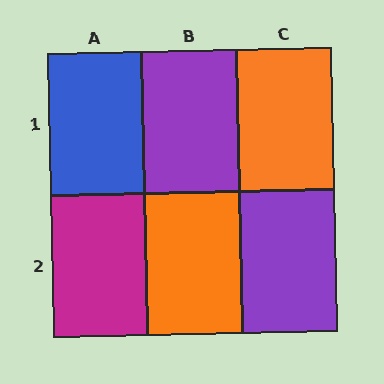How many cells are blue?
1 cell is blue.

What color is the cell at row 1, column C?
Orange.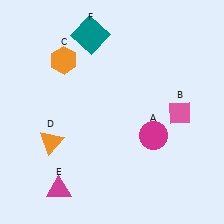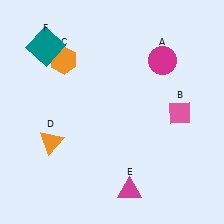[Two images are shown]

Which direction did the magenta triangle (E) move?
The magenta triangle (E) moved right.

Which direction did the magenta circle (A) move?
The magenta circle (A) moved up.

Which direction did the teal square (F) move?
The teal square (F) moved left.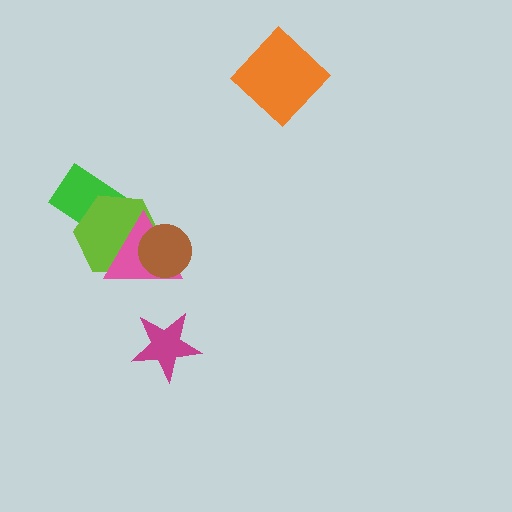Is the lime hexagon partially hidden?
Yes, it is partially covered by another shape.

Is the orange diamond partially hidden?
No, no other shape covers it.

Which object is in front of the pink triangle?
The brown circle is in front of the pink triangle.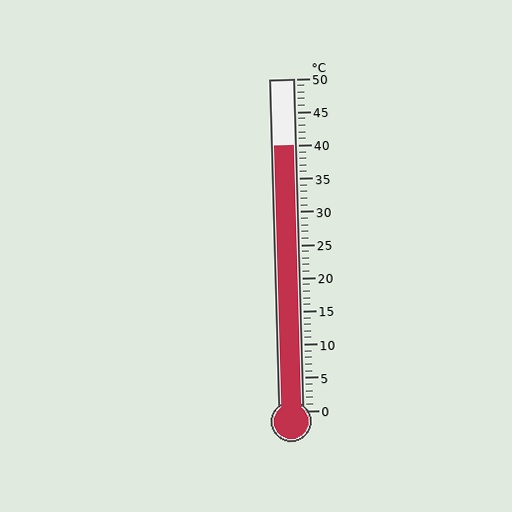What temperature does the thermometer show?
The thermometer shows approximately 40°C.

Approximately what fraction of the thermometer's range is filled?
The thermometer is filled to approximately 80% of its range.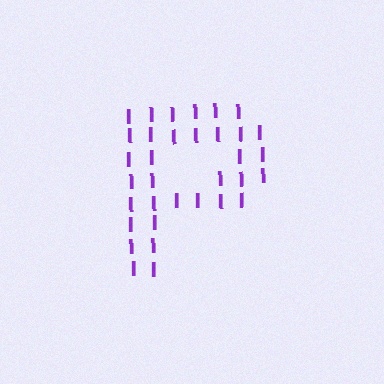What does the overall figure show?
The overall figure shows the letter P.